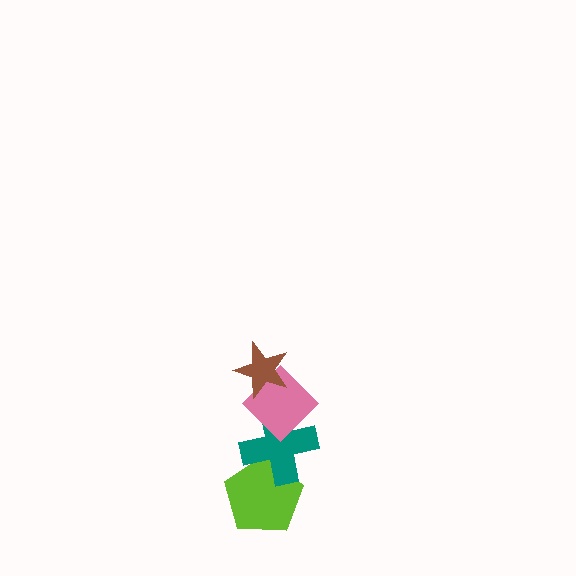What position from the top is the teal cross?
The teal cross is 3rd from the top.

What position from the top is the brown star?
The brown star is 1st from the top.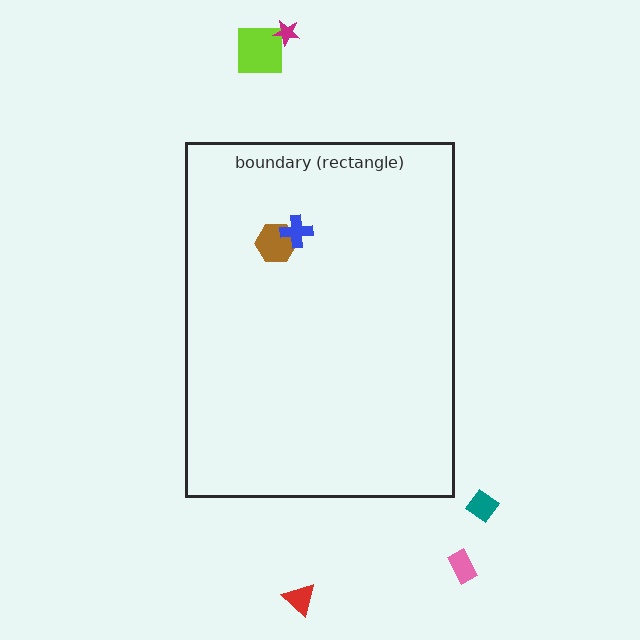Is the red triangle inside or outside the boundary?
Outside.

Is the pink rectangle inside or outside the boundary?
Outside.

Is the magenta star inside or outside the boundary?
Outside.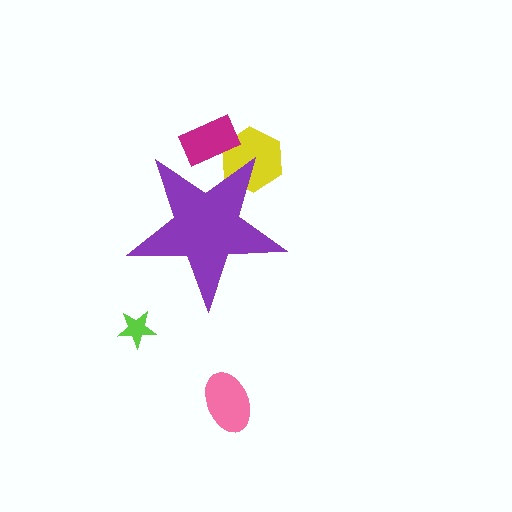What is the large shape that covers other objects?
A purple star.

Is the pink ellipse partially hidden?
No, the pink ellipse is fully visible.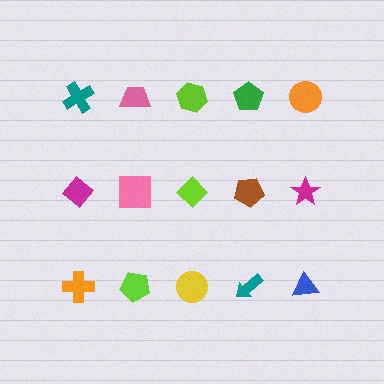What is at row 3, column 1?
An orange cross.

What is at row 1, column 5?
An orange circle.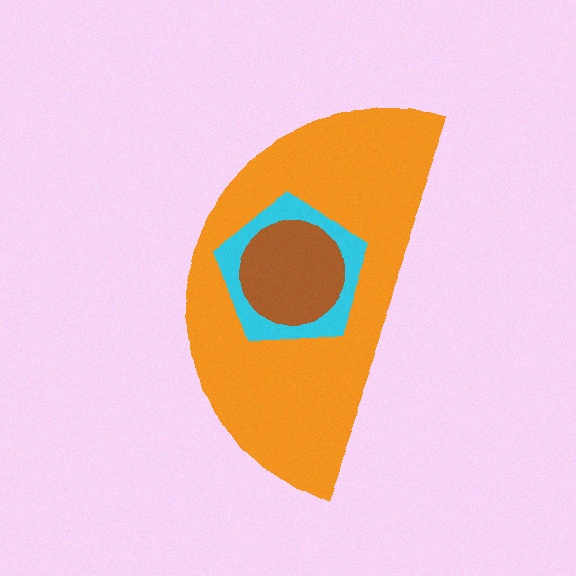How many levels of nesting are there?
3.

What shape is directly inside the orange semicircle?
The cyan pentagon.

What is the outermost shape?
The orange semicircle.